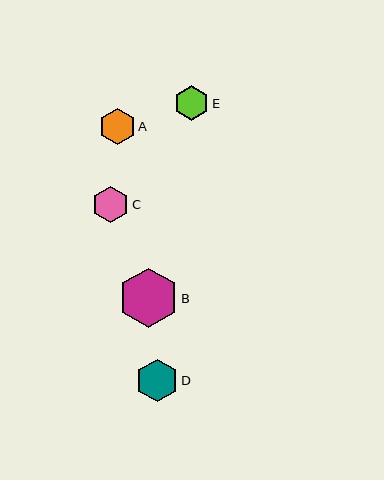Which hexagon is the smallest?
Hexagon E is the smallest with a size of approximately 35 pixels.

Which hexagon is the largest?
Hexagon B is the largest with a size of approximately 59 pixels.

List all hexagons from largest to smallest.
From largest to smallest: B, D, C, A, E.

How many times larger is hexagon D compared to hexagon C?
Hexagon D is approximately 1.1 times the size of hexagon C.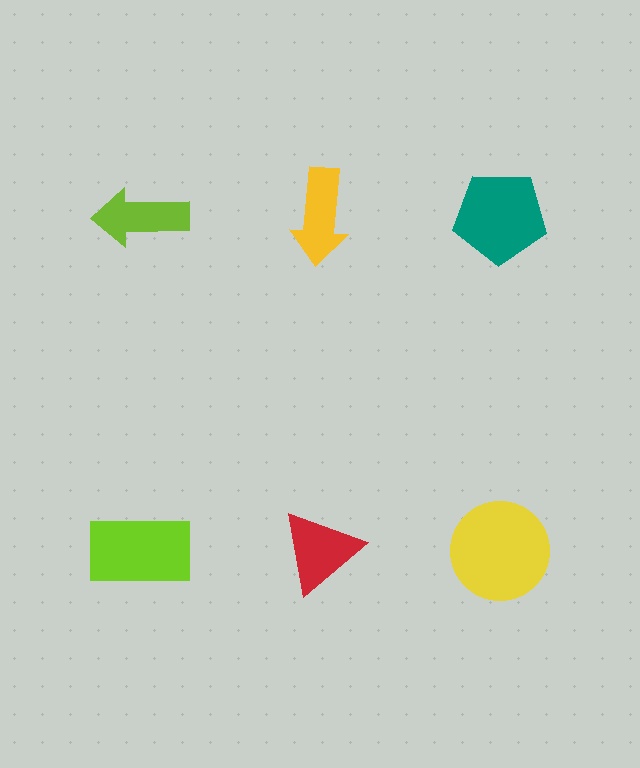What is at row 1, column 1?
A lime arrow.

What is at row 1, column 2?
A yellow arrow.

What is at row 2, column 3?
A yellow circle.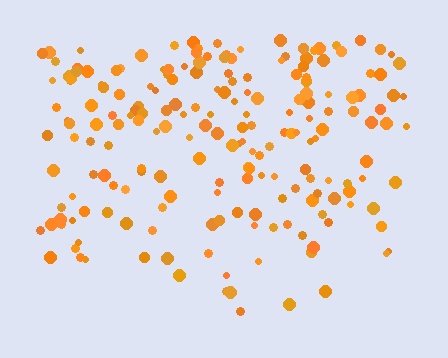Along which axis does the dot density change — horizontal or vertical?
Vertical.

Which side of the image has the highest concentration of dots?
The top.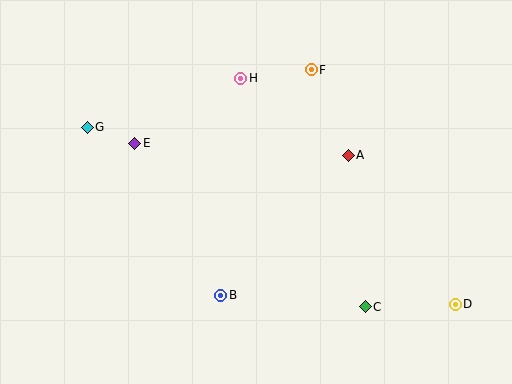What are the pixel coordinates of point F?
Point F is at (311, 70).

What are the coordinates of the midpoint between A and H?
The midpoint between A and H is at (294, 117).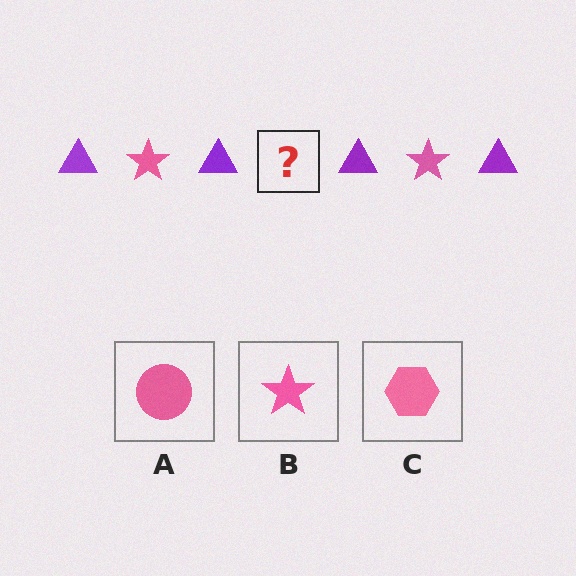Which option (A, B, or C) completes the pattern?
B.